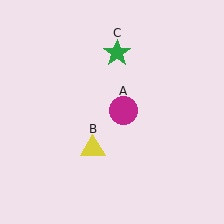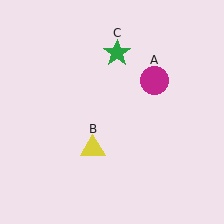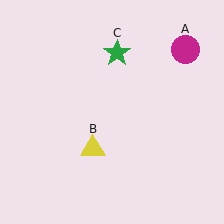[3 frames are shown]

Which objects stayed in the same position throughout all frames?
Yellow triangle (object B) and green star (object C) remained stationary.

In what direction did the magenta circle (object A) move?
The magenta circle (object A) moved up and to the right.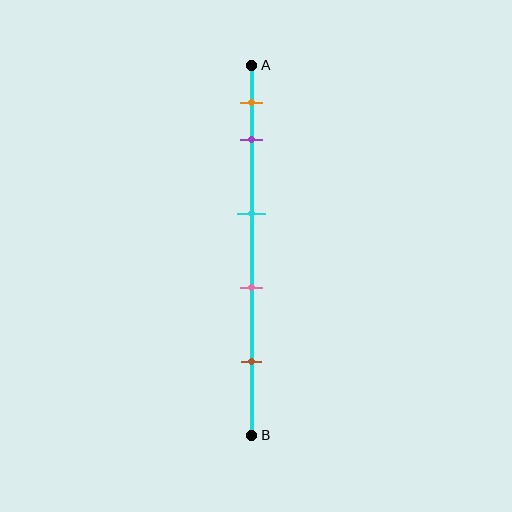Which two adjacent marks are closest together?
The orange and purple marks are the closest adjacent pair.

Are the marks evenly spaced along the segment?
No, the marks are not evenly spaced.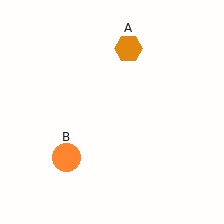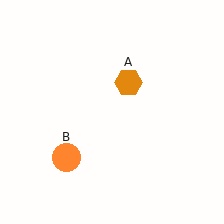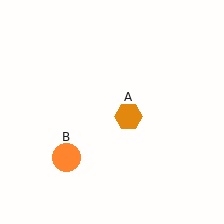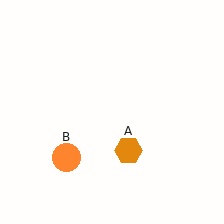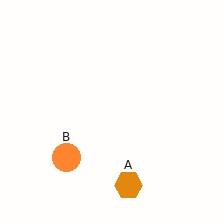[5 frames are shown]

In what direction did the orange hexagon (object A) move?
The orange hexagon (object A) moved down.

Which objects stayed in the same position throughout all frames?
Orange circle (object B) remained stationary.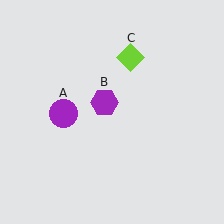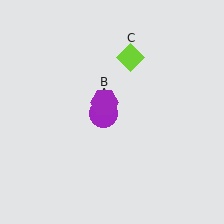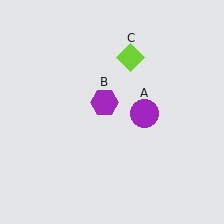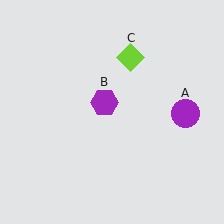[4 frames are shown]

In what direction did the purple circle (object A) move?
The purple circle (object A) moved right.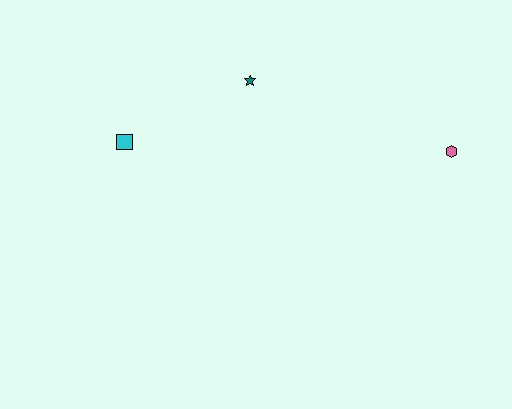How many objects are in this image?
There are 3 objects.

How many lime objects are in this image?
There are no lime objects.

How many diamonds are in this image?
There are no diamonds.